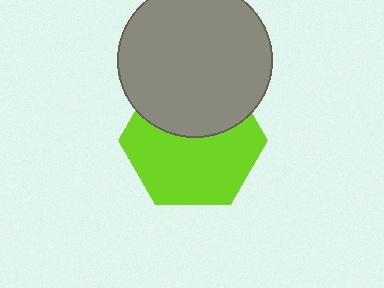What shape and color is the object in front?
The object in front is a gray circle.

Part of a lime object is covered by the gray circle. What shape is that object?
It is a hexagon.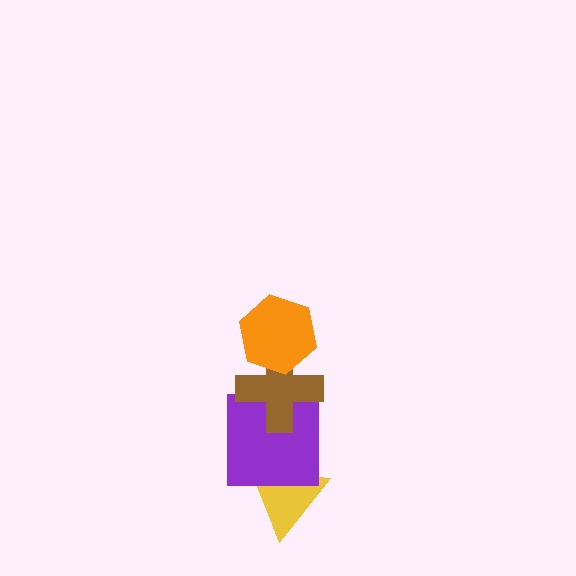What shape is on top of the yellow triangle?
The purple square is on top of the yellow triangle.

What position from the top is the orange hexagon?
The orange hexagon is 1st from the top.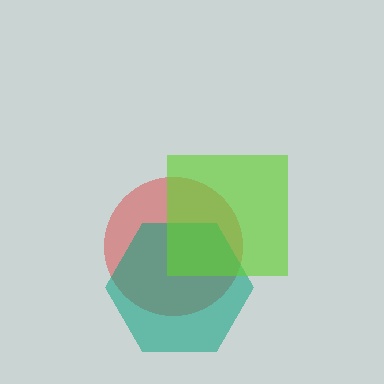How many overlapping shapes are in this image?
There are 3 overlapping shapes in the image.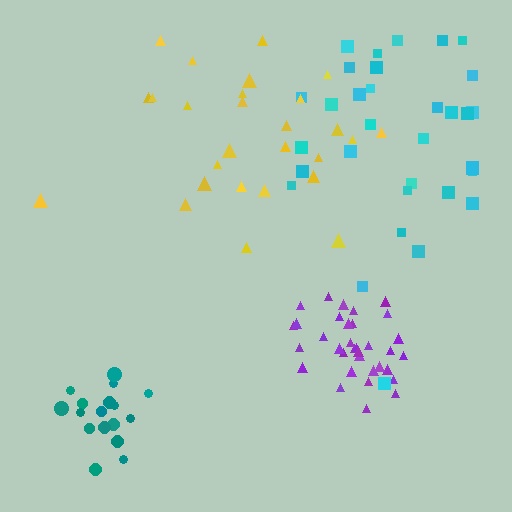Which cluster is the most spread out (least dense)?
Yellow.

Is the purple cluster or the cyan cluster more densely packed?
Purple.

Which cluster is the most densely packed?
Purple.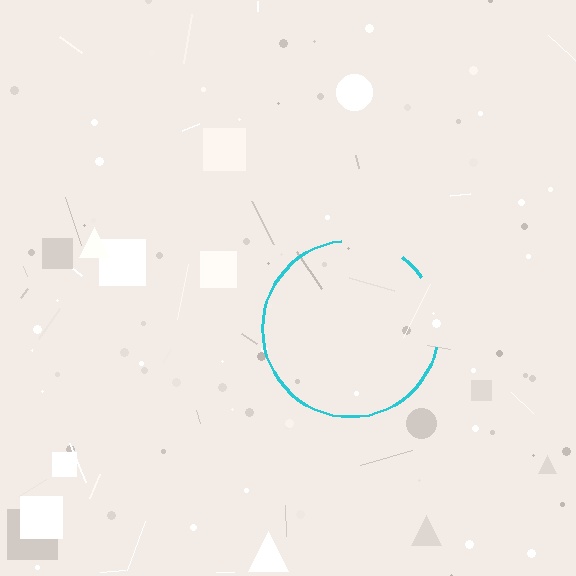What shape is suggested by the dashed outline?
The dashed outline suggests a circle.